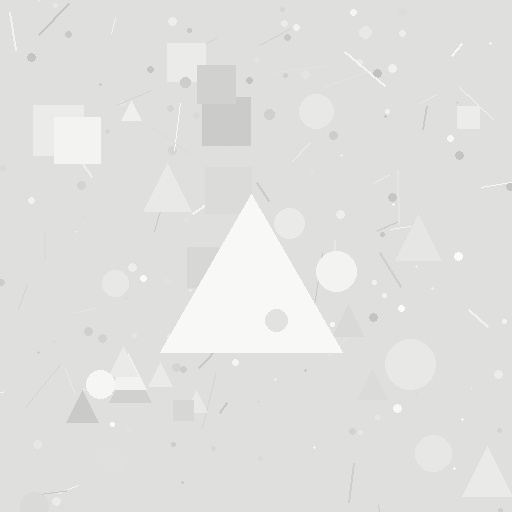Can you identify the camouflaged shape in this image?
The camouflaged shape is a triangle.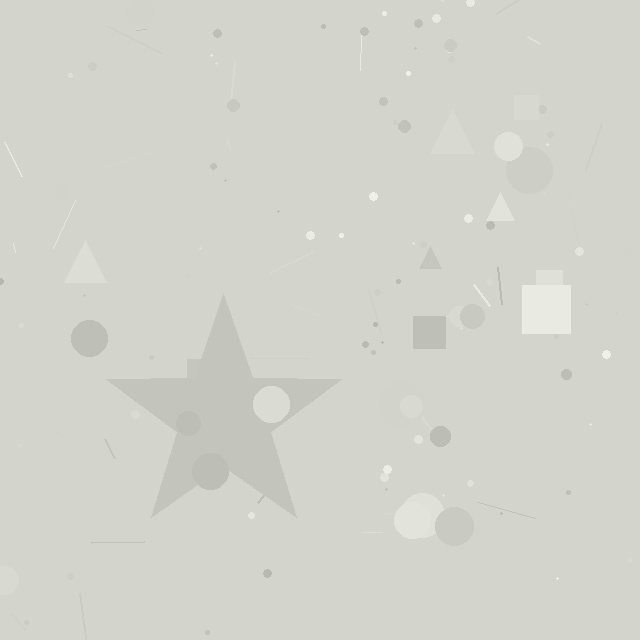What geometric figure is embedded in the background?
A star is embedded in the background.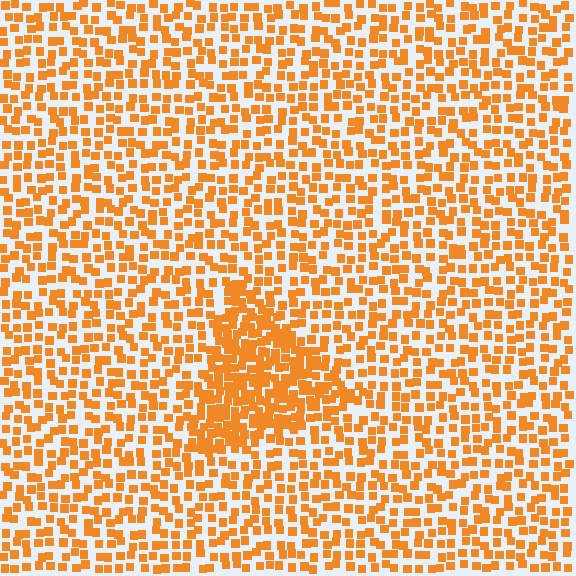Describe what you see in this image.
The image contains small orange elements arranged at two different densities. A triangle-shaped region is visible where the elements are more densely packed than the surrounding area.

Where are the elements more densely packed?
The elements are more densely packed inside the triangle boundary.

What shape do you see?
I see a triangle.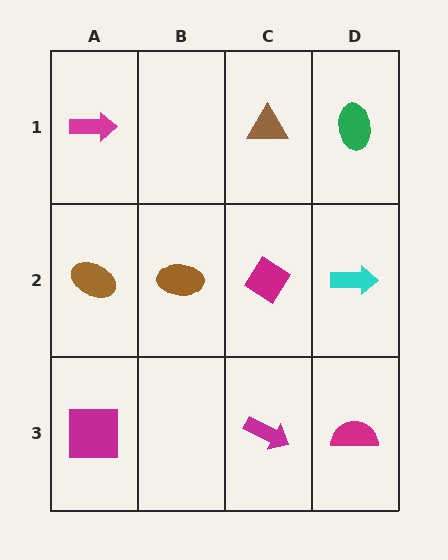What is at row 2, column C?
A magenta diamond.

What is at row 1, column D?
A green ellipse.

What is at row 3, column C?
A magenta arrow.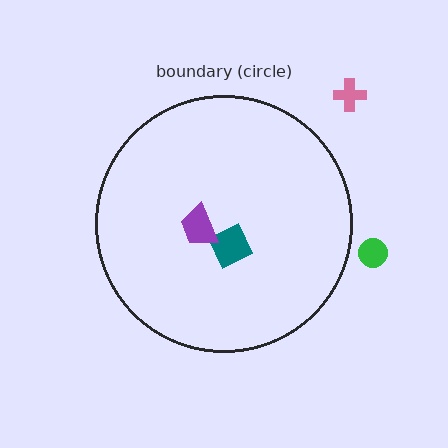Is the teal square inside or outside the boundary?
Inside.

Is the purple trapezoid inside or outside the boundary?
Inside.